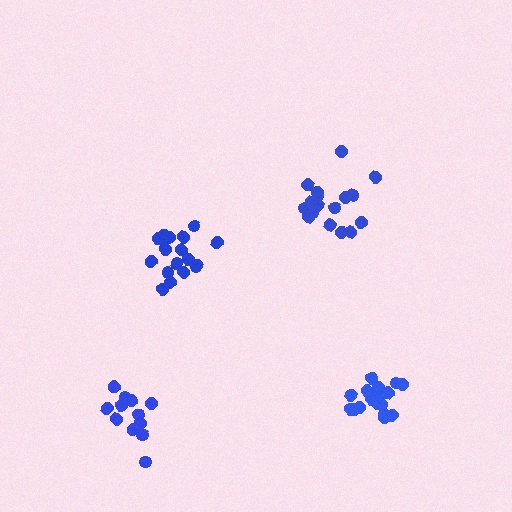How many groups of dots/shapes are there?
There are 4 groups.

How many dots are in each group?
Group 1: 17 dots, Group 2: 13 dots, Group 3: 18 dots, Group 4: 18 dots (66 total).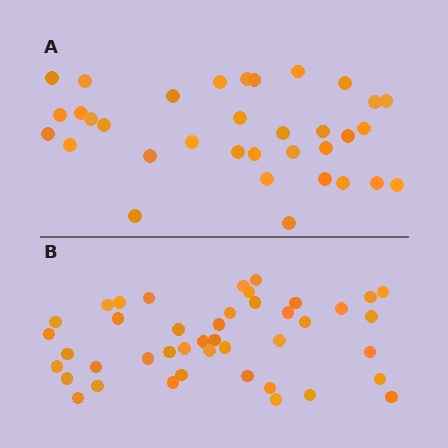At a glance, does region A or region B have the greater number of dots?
Region B (the bottom region) has more dots.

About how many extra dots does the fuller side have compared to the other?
Region B has roughly 8 or so more dots than region A.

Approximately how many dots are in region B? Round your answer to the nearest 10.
About 40 dots. (The exact count is 43, which rounds to 40.)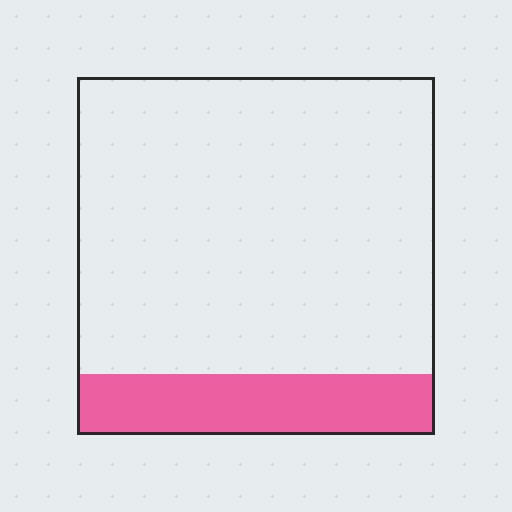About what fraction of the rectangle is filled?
About one sixth (1/6).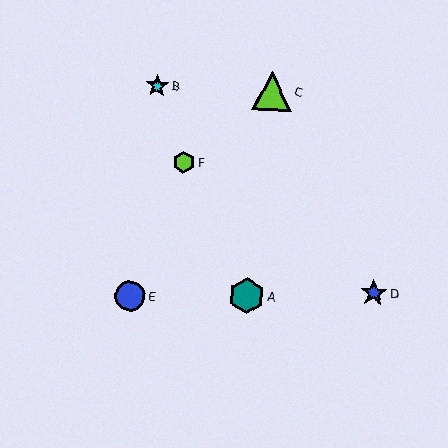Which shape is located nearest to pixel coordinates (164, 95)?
The cyan star (labeled B) at (157, 86) is nearest to that location.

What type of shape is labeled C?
Shape C is a lime triangle.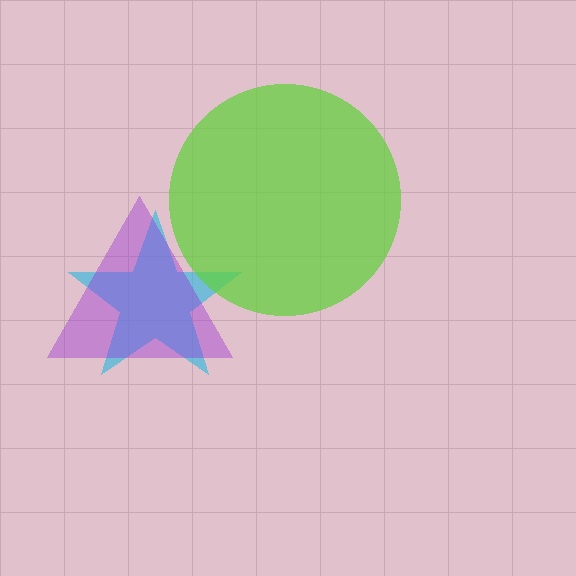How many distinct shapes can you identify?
There are 3 distinct shapes: a cyan star, a lime circle, a purple triangle.